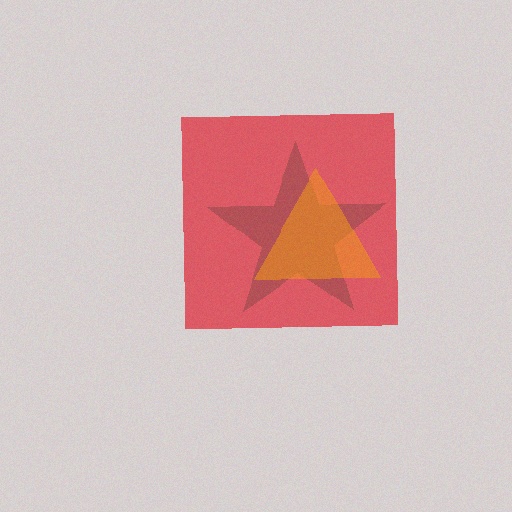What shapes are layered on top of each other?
The layered shapes are: a teal star, a red square, an orange triangle.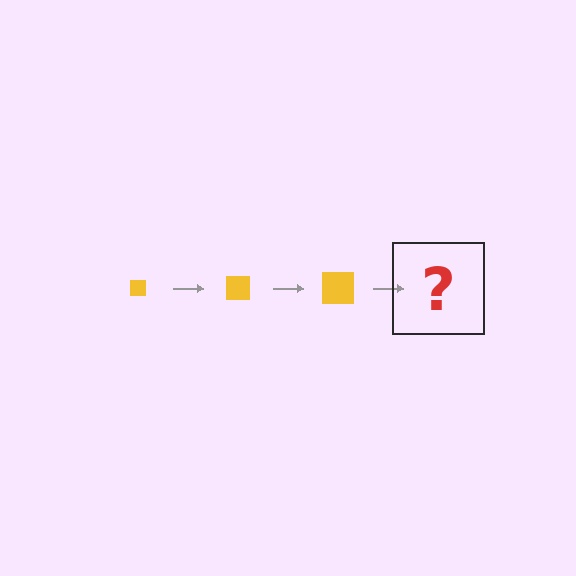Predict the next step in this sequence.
The next step is a yellow square, larger than the previous one.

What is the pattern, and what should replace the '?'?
The pattern is that the square gets progressively larger each step. The '?' should be a yellow square, larger than the previous one.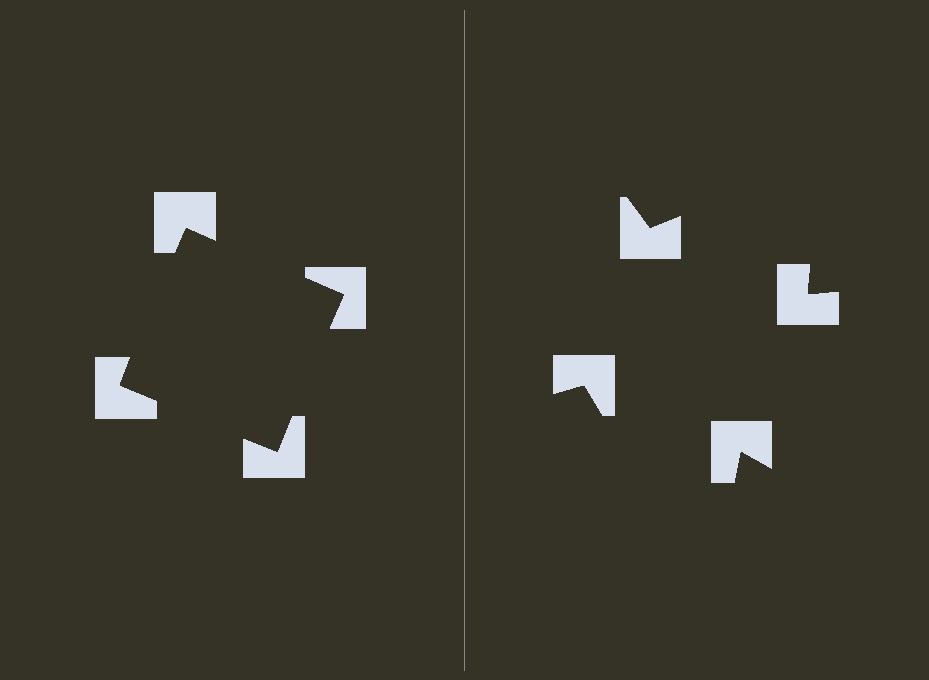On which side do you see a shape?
An illusory square appears on the left side. On the right side the wedge cuts are rotated, so no coherent shape forms.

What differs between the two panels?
The notched squares are positioned identically on both sides; only the wedge orientations differ. On the left they align to a square; on the right they are misaligned.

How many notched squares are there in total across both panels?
8 — 4 on each side.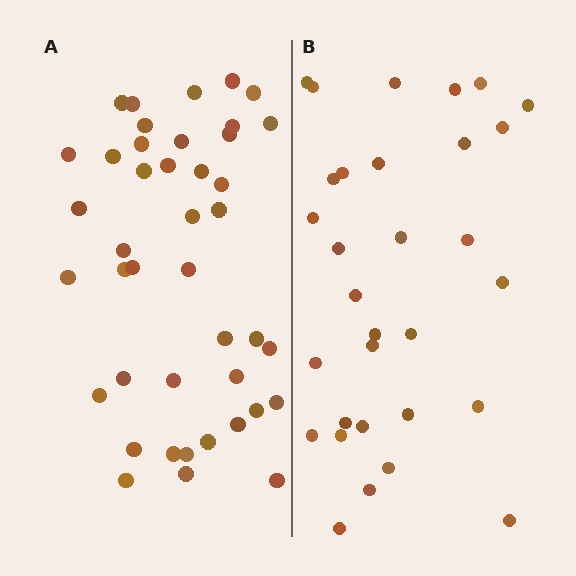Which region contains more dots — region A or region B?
Region A (the left region) has more dots.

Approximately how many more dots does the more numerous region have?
Region A has roughly 12 or so more dots than region B.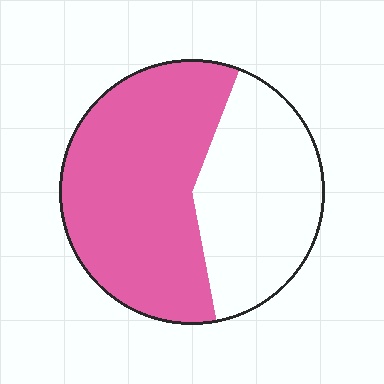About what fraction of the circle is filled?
About three fifths (3/5).